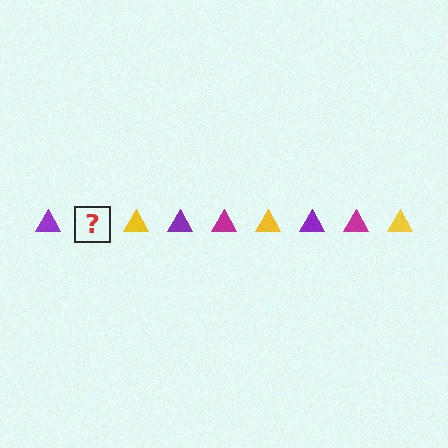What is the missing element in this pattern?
The missing element is a magenta triangle.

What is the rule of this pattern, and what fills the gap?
The rule is that the pattern cycles through purple, magenta, yellow triangles. The gap should be filled with a magenta triangle.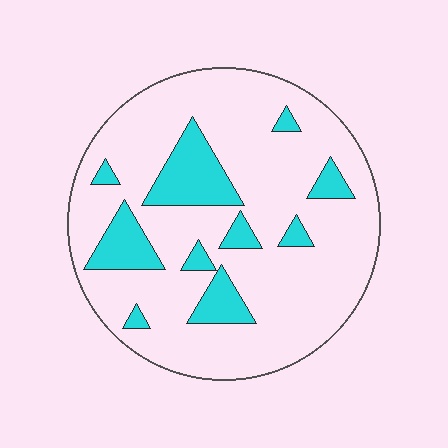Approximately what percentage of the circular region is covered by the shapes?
Approximately 20%.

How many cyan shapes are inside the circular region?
10.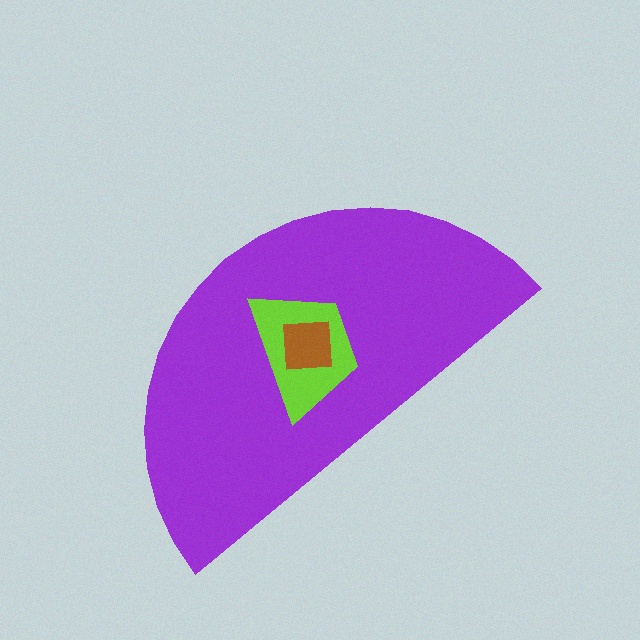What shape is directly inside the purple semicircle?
The lime trapezoid.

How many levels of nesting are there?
3.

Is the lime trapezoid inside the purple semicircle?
Yes.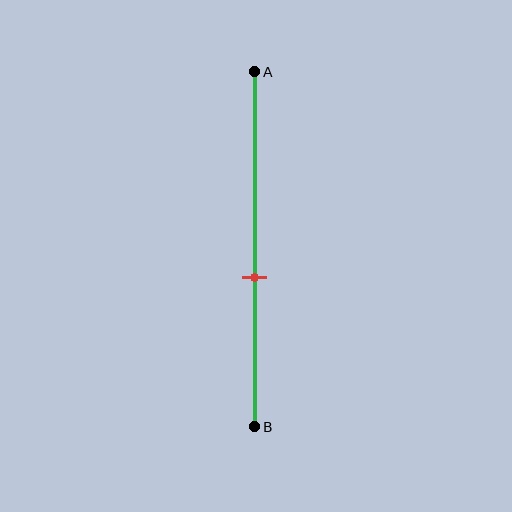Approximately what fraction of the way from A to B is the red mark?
The red mark is approximately 60% of the way from A to B.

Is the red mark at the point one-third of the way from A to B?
No, the mark is at about 60% from A, not at the 33% one-third point.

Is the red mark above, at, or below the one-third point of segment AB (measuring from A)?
The red mark is below the one-third point of segment AB.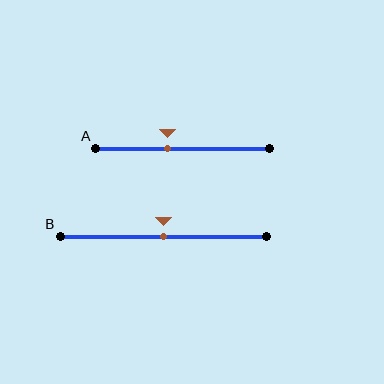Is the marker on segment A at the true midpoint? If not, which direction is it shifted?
No, the marker on segment A is shifted to the left by about 9% of the segment length.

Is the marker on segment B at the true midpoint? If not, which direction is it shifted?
Yes, the marker on segment B is at the true midpoint.